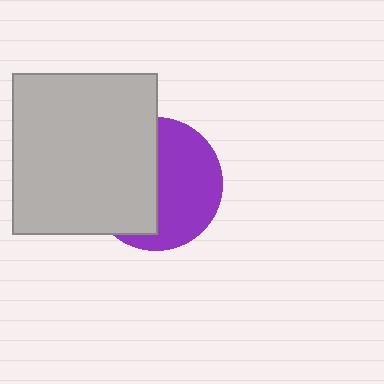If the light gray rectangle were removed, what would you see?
You would see the complete purple circle.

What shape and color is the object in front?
The object in front is a light gray rectangle.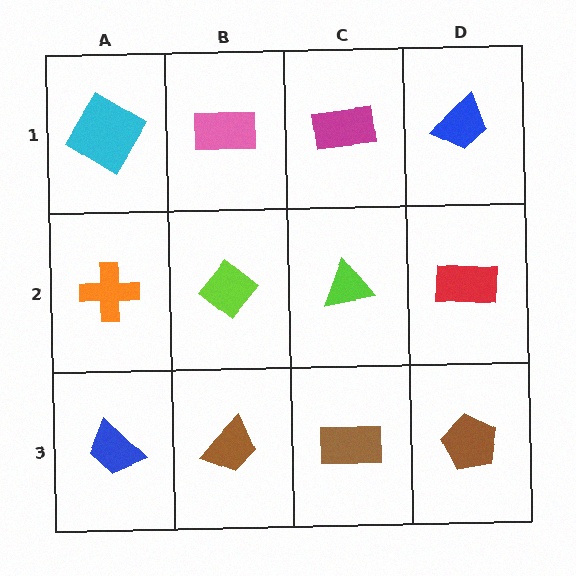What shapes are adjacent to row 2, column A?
A cyan diamond (row 1, column A), a blue trapezoid (row 3, column A), a lime diamond (row 2, column B).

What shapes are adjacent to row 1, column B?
A lime diamond (row 2, column B), a cyan diamond (row 1, column A), a magenta rectangle (row 1, column C).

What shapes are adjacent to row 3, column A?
An orange cross (row 2, column A), a brown trapezoid (row 3, column B).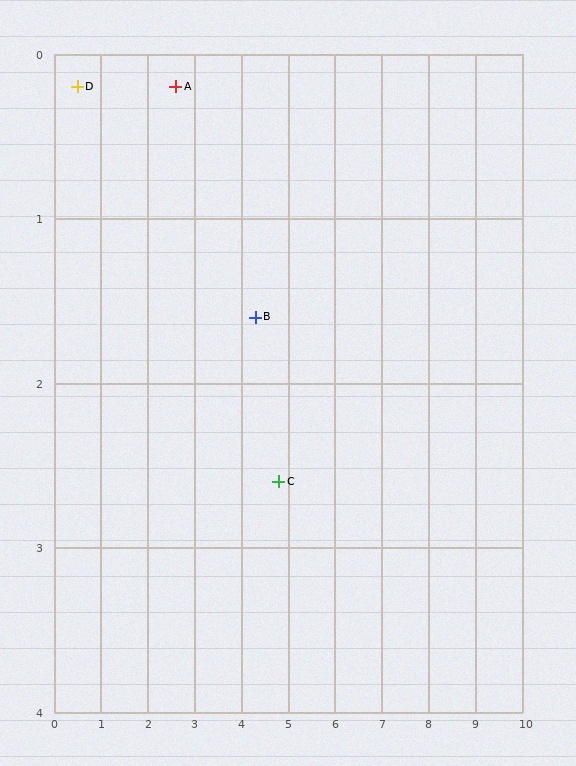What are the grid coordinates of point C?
Point C is at approximately (4.8, 2.6).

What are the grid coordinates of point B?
Point B is at approximately (4.3, 1.6).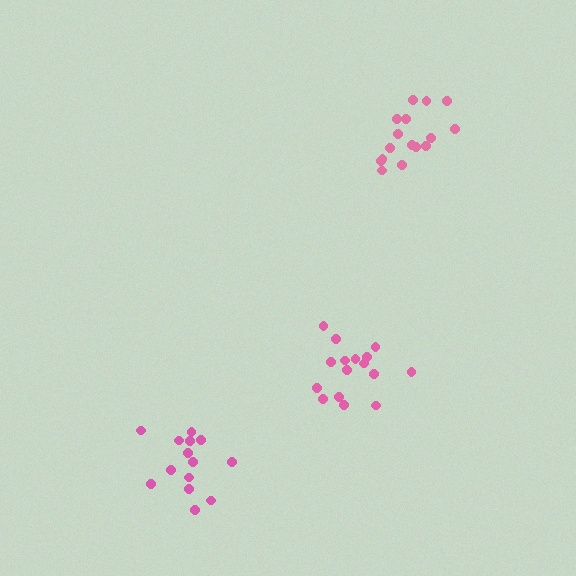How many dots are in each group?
Group 1: 16 dots, Group 2: 16 dots, Group 3: 14 dots (46 total).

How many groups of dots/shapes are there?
There are 3 groups.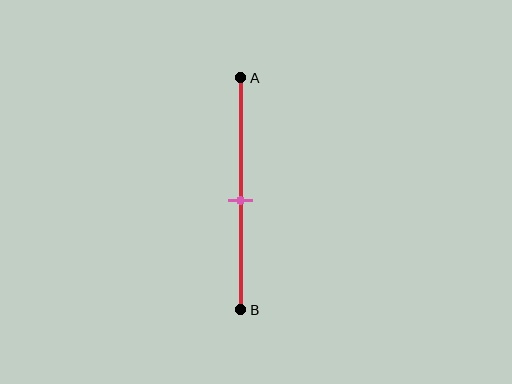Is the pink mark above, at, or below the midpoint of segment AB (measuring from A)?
The pink mark is approximately at the midpoint of segment AB.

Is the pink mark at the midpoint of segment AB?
Yes, the mark is approximately at the midpoint.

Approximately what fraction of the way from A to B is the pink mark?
The pink mark is approximately 55% of the way from A to B.